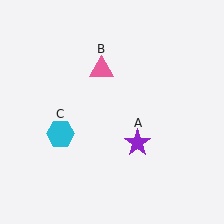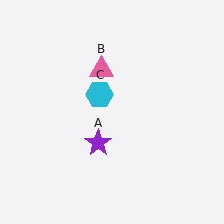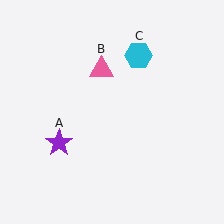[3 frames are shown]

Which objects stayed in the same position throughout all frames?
Pink triangle (object B) remained stationary.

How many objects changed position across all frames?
2 objects changed position: purple star (object A), cyan hexagon (object C).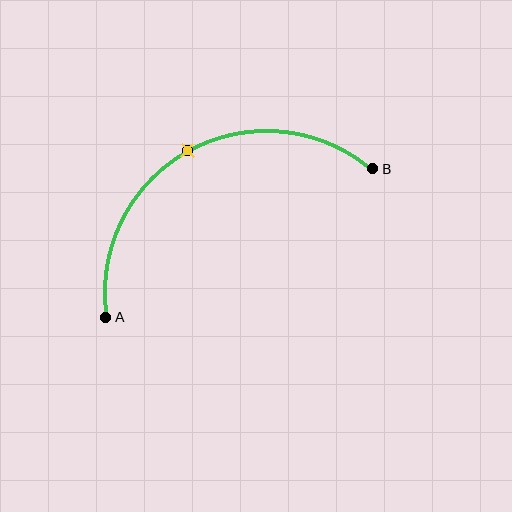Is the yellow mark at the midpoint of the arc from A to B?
Yes. The yellow mark lies on the arc at equal arc-length from both A and B — it is the arc midpoint.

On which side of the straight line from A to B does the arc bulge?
The arc bulges above the straight line connecting A and B.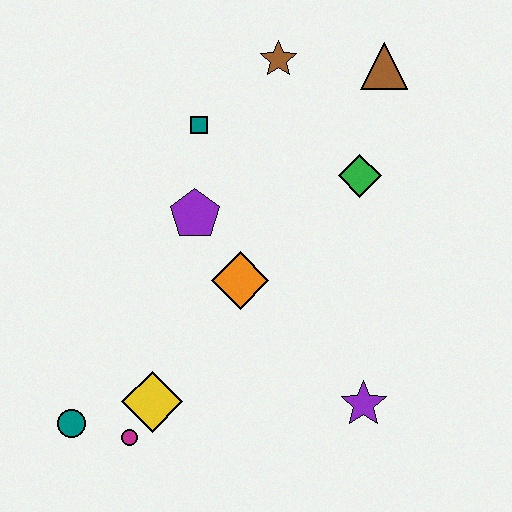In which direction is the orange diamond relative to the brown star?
The orange diamond is below the brown star.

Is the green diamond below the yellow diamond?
No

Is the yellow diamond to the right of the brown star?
No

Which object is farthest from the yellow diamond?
The brown triangle is farthest from the yellow diamond.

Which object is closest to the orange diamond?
The purple pentagon is closest to the orange diamond.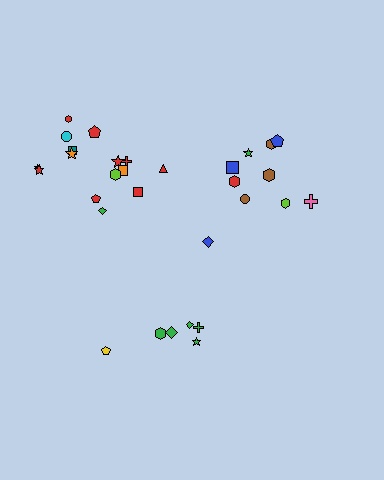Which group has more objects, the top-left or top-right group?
The top-left group.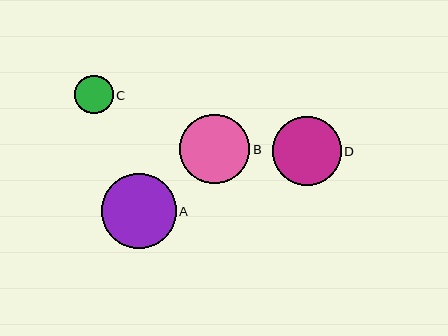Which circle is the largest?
Circle A is the largest with a size of approximately 75 pixels.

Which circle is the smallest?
Circle C is the smallest with a size of approximately 38 pixels.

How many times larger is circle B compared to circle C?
Circle B is approximately 1.8 times the size of circle C.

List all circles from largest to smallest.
From largest to smallest: A, B, D, C.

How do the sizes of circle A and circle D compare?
Circle A and circle D are approximately the same size.